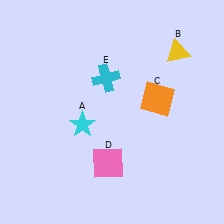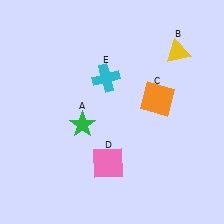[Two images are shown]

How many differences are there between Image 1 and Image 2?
There is 1 difference between the two images.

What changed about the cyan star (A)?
In Image 1, A is cyan. In Image 2, it changed to green.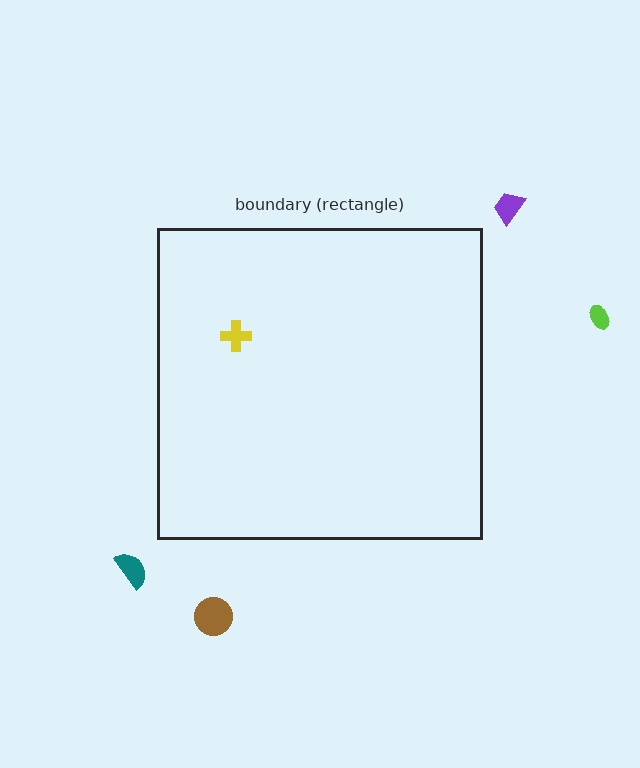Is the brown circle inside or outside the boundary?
Outside.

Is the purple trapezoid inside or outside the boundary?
Outside.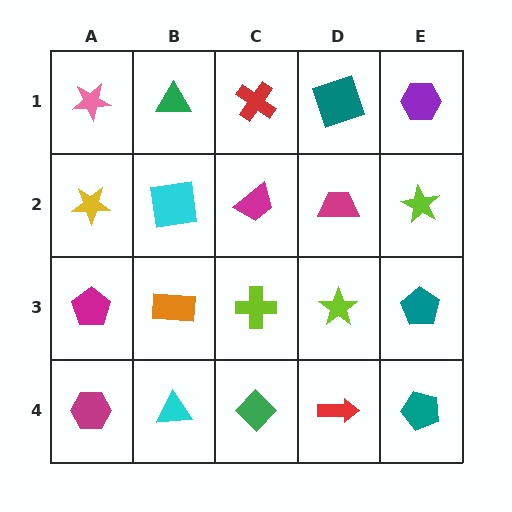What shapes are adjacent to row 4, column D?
A lime star (row 3, column D), a green diamond (row 4, column C), a teal pentagon (row 4, column E).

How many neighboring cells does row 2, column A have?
3.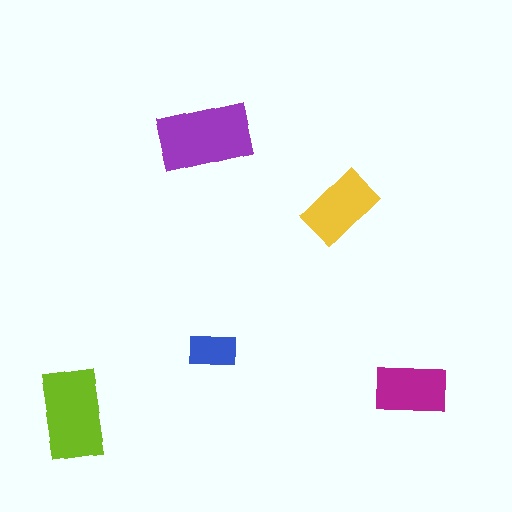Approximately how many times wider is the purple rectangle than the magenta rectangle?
About 1.5 times wider.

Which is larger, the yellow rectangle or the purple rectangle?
The purple one.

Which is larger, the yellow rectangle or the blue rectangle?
The yellow one.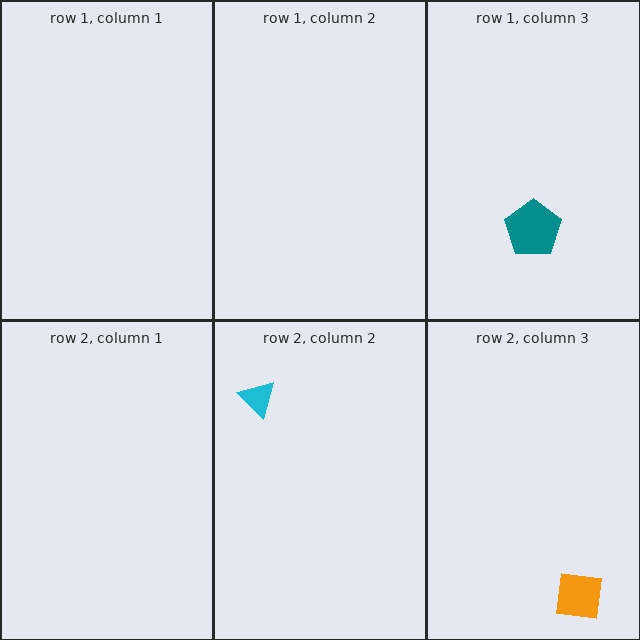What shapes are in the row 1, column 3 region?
The teal pentagon.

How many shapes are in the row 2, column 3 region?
1.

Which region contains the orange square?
The row 2, column 3 region.